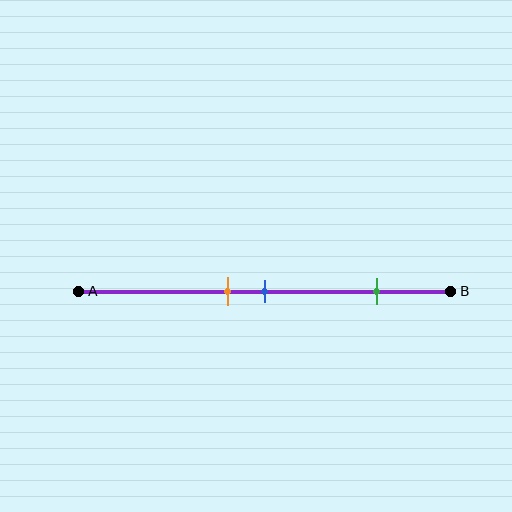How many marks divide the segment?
There are 3 marks dividing the segment.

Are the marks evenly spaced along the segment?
No, the marks are not evenly spaced.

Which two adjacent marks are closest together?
The orange and blue marks are the closest adjacent pair.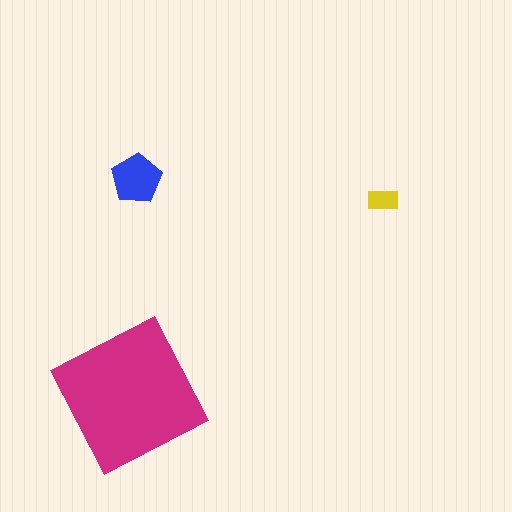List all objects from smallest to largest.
The yellow rectangle, the blue pentagon, the magenta square.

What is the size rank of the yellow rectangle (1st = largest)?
3rd.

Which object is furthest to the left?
The magenta square is leftmost.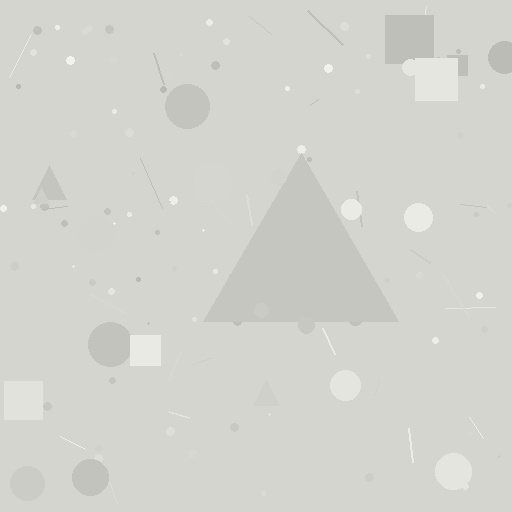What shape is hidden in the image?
A triangle is hidden in the image.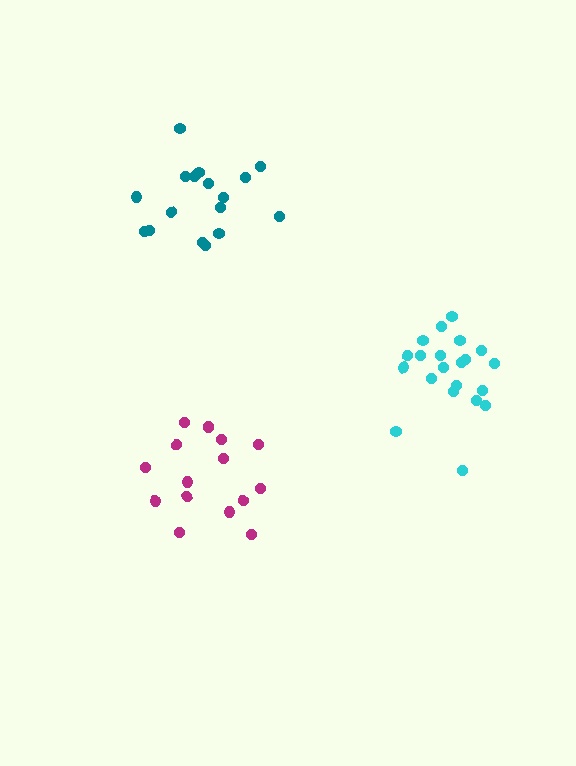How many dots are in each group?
Group 1: 16 dots, Group 2: 21 dots, Group 3: 17 dots (54 total).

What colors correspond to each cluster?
The clusters are colored: magenta, cyan, teal.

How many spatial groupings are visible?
There are 3 spatial groupings.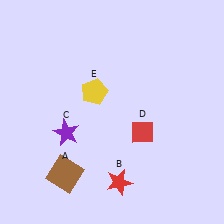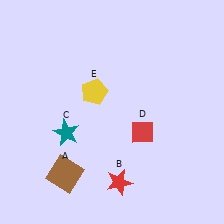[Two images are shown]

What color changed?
The star (C) changed from purple in Image 1 to teal in Image 2.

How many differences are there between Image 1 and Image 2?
There is 1 difference between the two images.